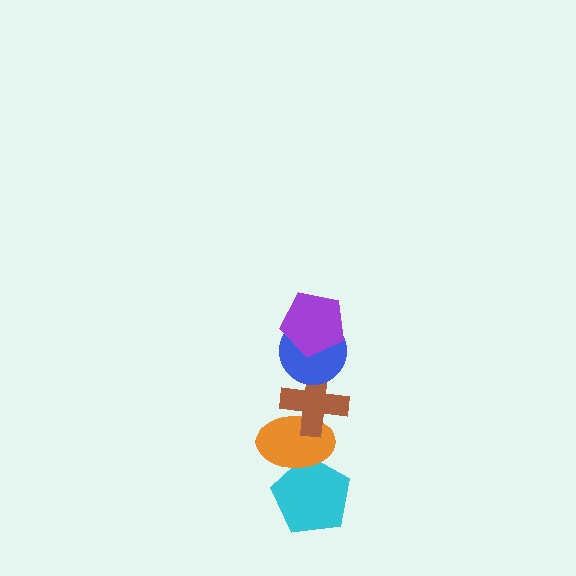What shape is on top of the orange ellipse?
The brown cross is on top of the orange ellipse.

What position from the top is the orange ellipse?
The orange ellipse is 4th from the top.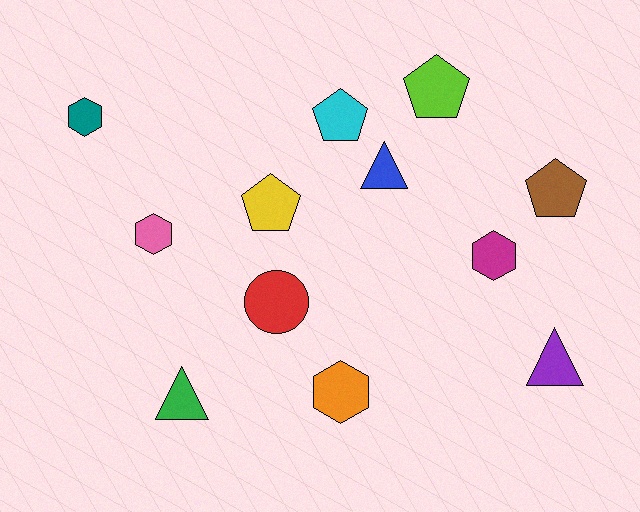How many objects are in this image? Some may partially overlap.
There are 12 objects.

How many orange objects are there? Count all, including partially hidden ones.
There is 1 orange object.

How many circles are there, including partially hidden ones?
There is 1 circle.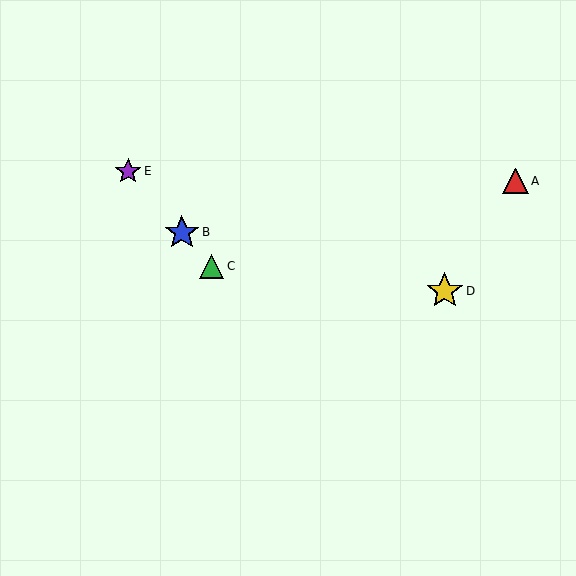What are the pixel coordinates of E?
Object E is at (128, 171).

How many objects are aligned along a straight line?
3 objects (B, C, E) are aligned along a straight line.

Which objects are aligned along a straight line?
Objects B, C, E are aligned along a straight line.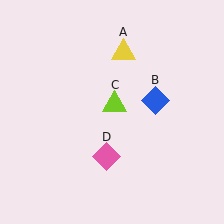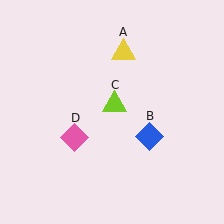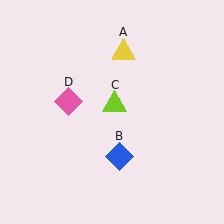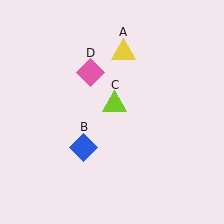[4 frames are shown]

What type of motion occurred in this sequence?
The blue diamond (object B), pink diamond (object D) rotated clockwise around the center of the scene.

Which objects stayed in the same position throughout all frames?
Yellow triangle (object A) and lime triangle (object C) remained stationary.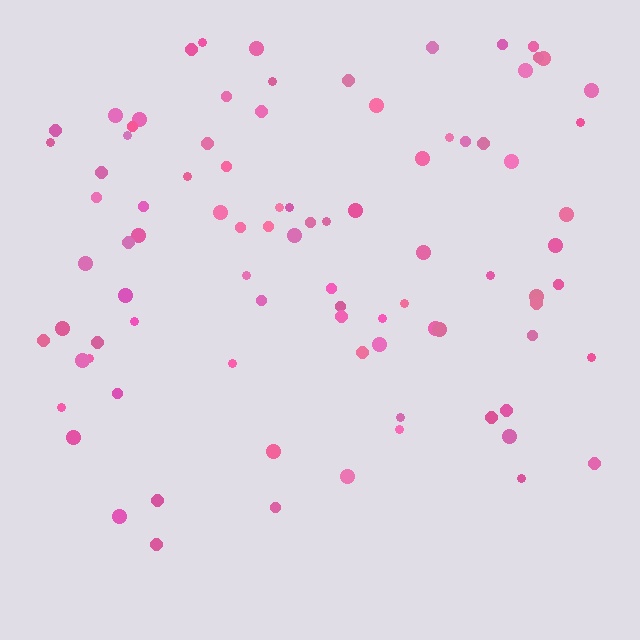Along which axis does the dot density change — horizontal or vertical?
Vertical.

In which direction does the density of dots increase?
From bottom to top, with the top side densest.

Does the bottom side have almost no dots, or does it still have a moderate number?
Still a moderate number, just noticeably fewer than the top.